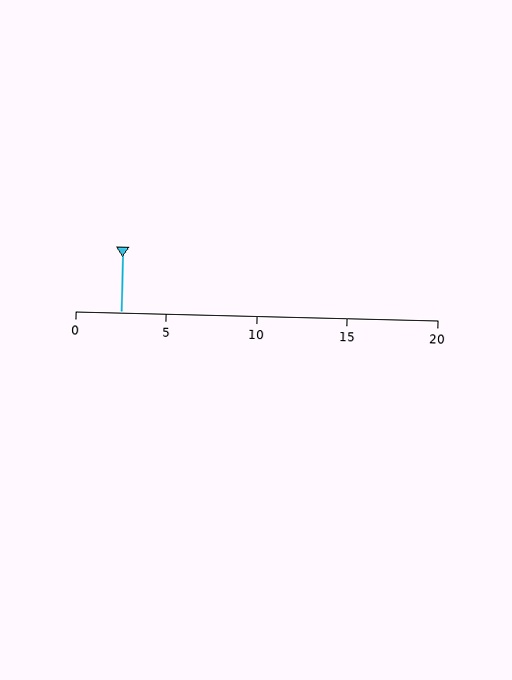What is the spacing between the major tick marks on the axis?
The major ticks are spaced 5 apart.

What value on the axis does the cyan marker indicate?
The marker indicates approximately 2.5.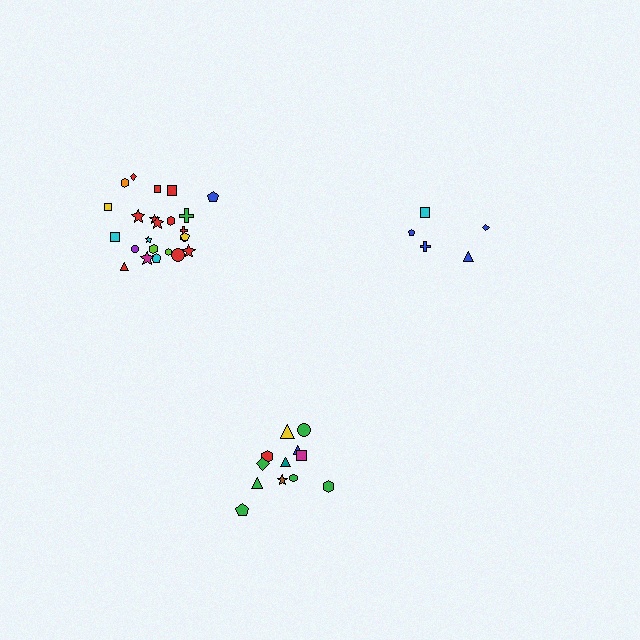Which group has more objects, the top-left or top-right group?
The top-left group.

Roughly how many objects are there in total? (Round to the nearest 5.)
Roughly 40 objects in total.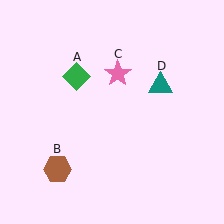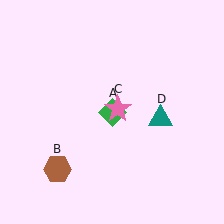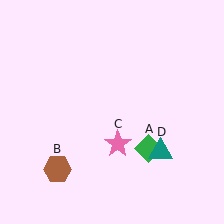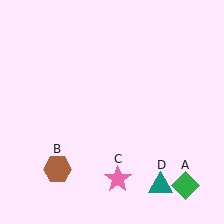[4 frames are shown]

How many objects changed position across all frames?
3 objects changed position: green diamond (object A), pink star (object C), teal triangle (object D).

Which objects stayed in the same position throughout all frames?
Brown hexagon (object B) remained stationary.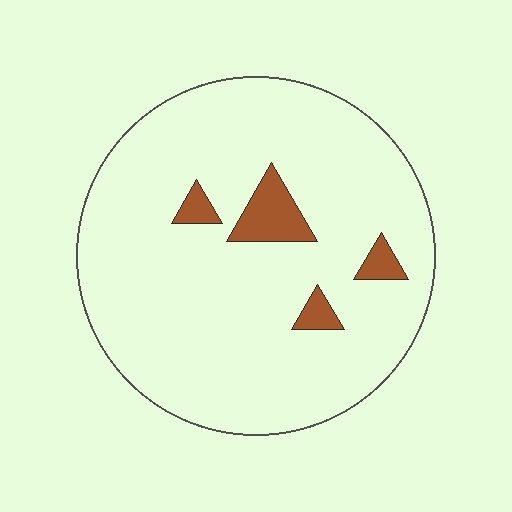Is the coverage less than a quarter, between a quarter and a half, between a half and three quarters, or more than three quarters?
Less than a quarter.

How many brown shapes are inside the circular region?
4.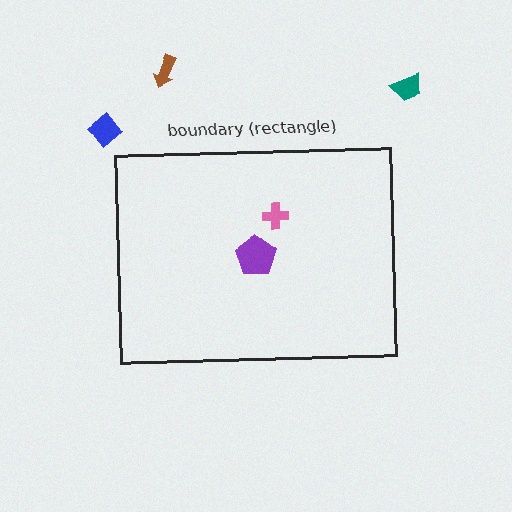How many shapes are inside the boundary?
2 inside, 3 outside.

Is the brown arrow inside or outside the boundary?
Outside.